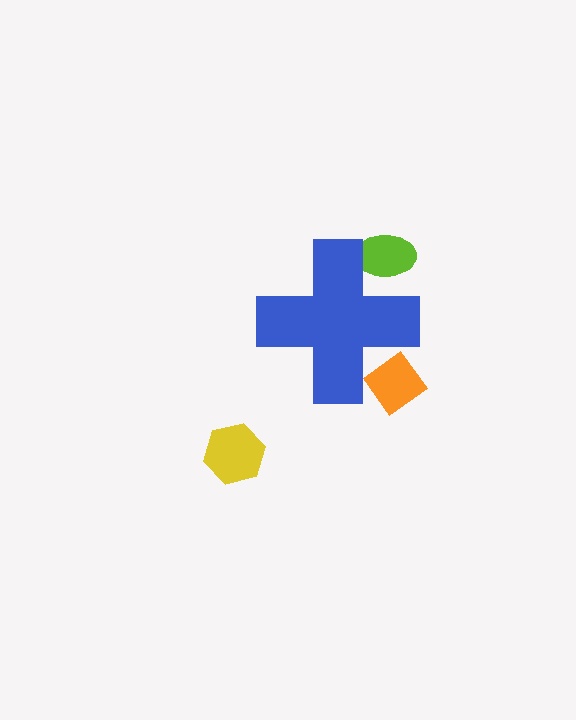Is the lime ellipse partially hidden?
Yes, the lime ellipse is partially hidden behind the blue cross.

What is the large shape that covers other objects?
A blue cross.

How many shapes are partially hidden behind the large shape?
2 shapes are partially hidden.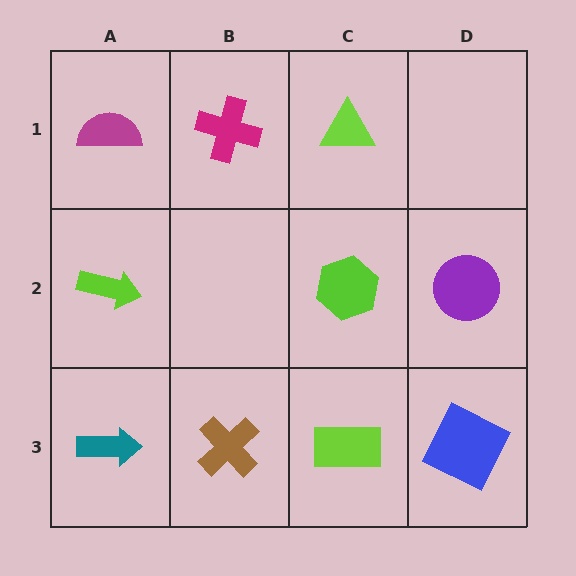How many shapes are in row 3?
4 shapes.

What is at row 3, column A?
A teal arrow.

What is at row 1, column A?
A magenta semicircle.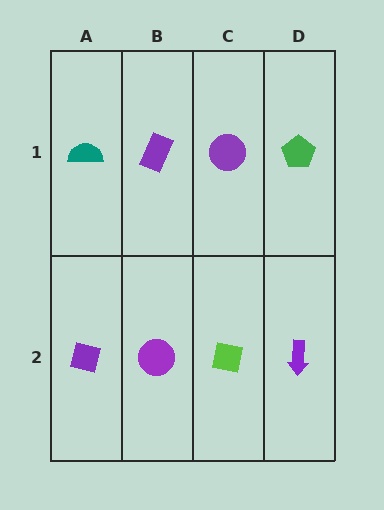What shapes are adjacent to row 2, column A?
A teal semicircle (row 1, column A), a purple circle (row 2, column B).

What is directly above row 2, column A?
A teal semicircle.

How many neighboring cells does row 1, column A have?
2.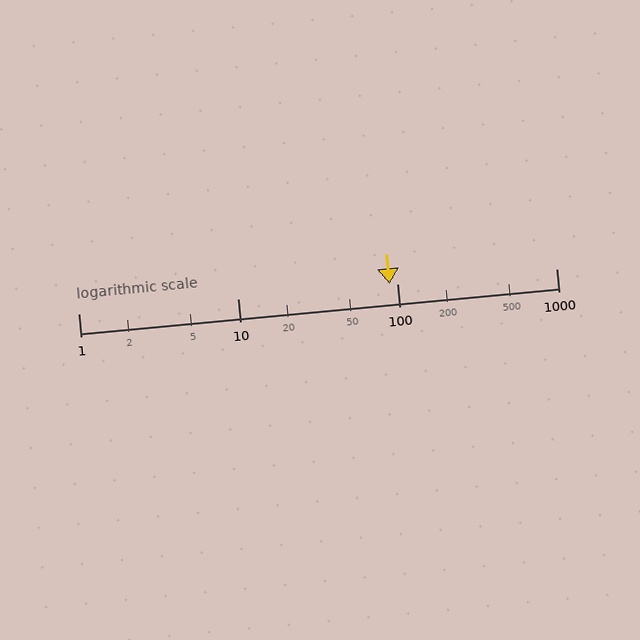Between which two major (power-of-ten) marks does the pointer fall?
The pointer is between 10 and 100.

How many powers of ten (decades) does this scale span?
The scale spans 3 decades, from 1 to 1000.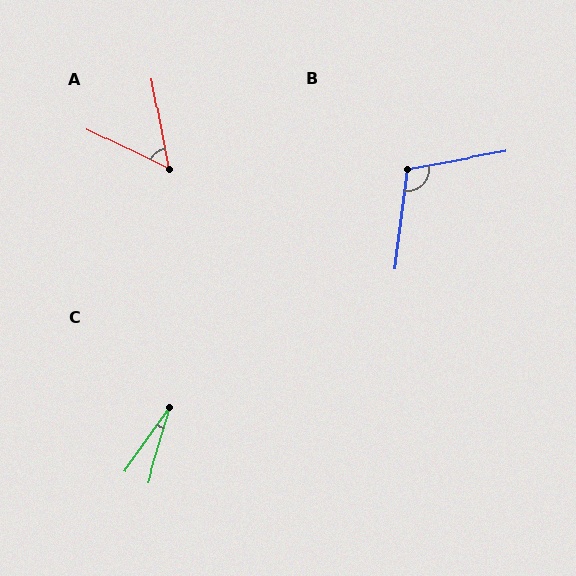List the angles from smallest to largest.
C (19°), A (54°), B (107°).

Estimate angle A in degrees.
Approximately 54 degrees.